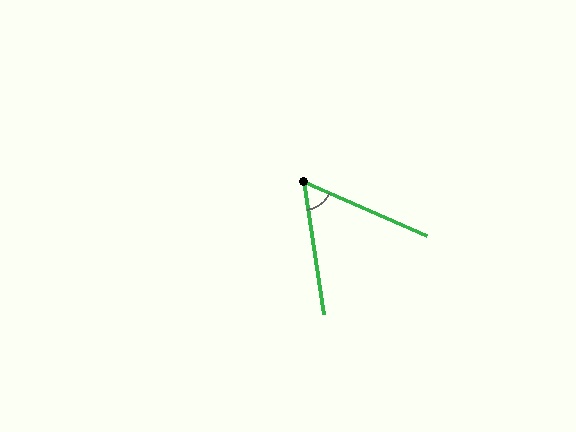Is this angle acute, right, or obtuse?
It is acute.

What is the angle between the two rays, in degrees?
Approximately 58 degrees.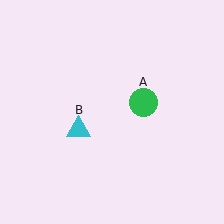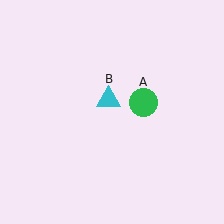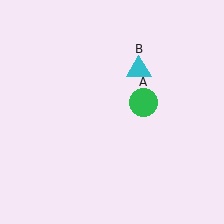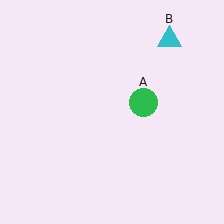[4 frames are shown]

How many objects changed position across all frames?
1 object changed position: cyan triangle (object B).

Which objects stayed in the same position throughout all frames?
Green circle (object A) remained stationary.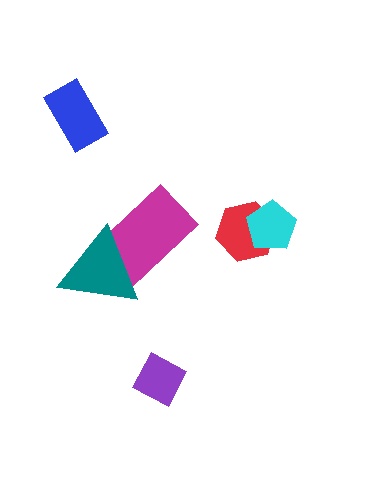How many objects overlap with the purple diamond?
0 objects overlap with the purple diamond.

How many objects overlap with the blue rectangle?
0 objects overlap with the blue rectangle.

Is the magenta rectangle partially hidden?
Yes, it is partially covered by another shape.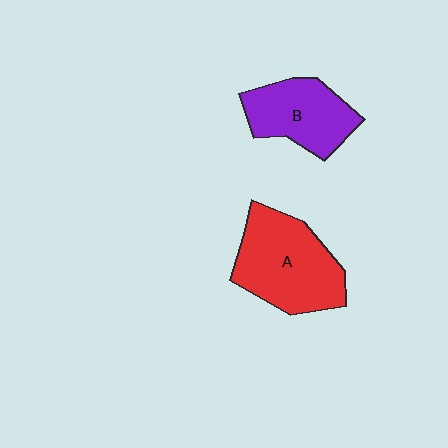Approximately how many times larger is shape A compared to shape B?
Approximately 1.4 times.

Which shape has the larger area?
Shape A (red).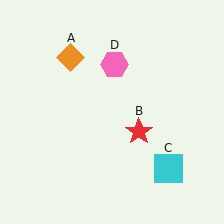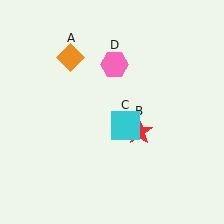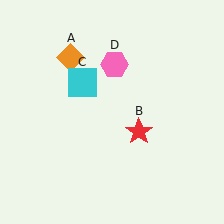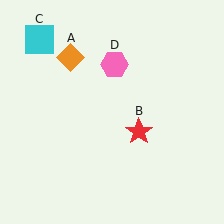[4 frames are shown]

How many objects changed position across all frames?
1 object changed position: cyan square (object C).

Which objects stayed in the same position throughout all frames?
Orange diamond (object A) and red star (object B) and pink hexagon (object D) remained stationary.